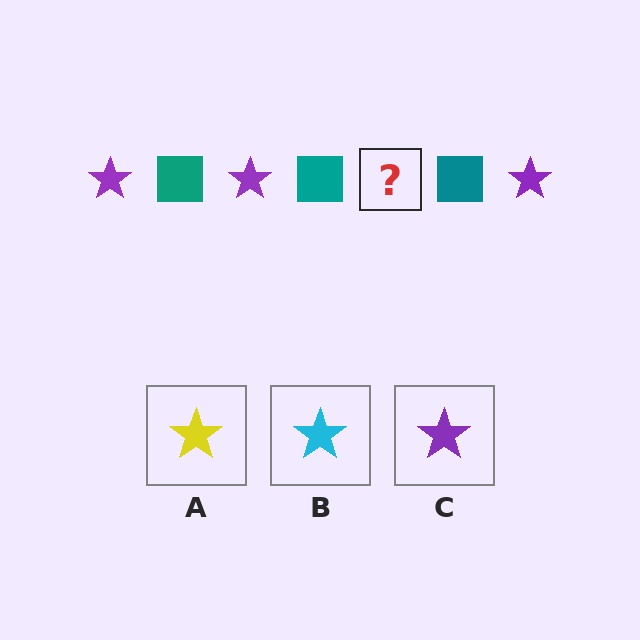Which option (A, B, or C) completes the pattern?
C.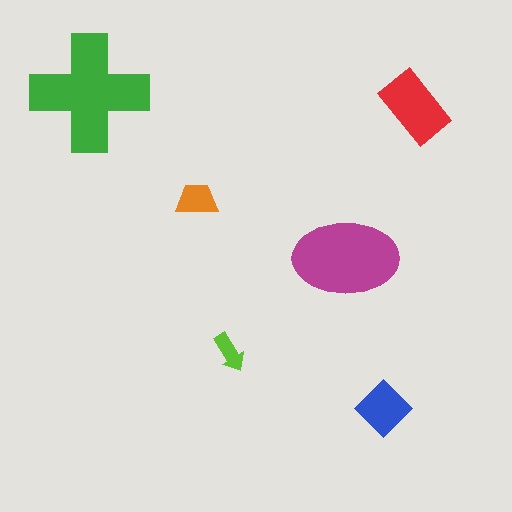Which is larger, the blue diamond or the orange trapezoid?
The blue diamond.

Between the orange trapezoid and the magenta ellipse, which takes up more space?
The magenta ellipse.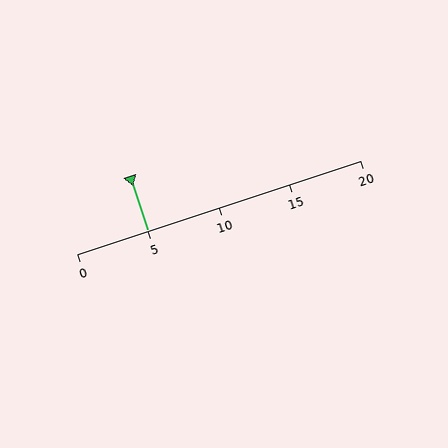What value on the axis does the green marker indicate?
The marker indicates approximately 5.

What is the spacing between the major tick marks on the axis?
The major ticks are spaced 5 apart.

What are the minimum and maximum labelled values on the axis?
The axis runs from 0 to 20.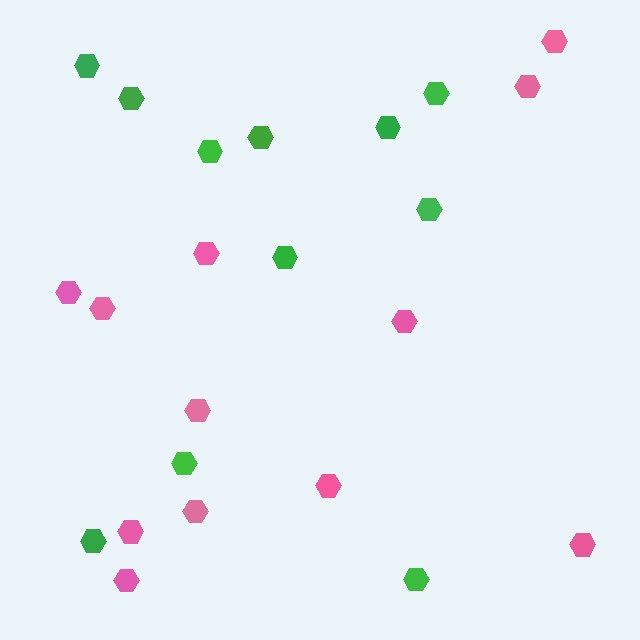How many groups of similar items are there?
There are 2 groups: one group of green hexagons (11) and one group of pink hexagons (12).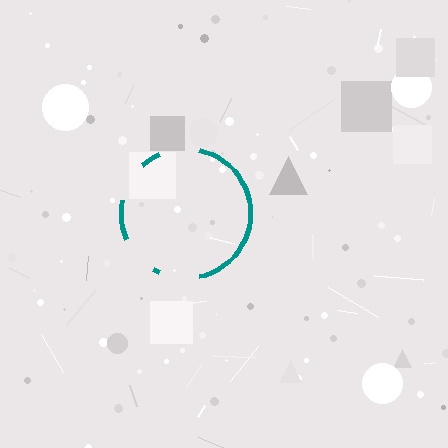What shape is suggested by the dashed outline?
The dashed outline suggests a circle.